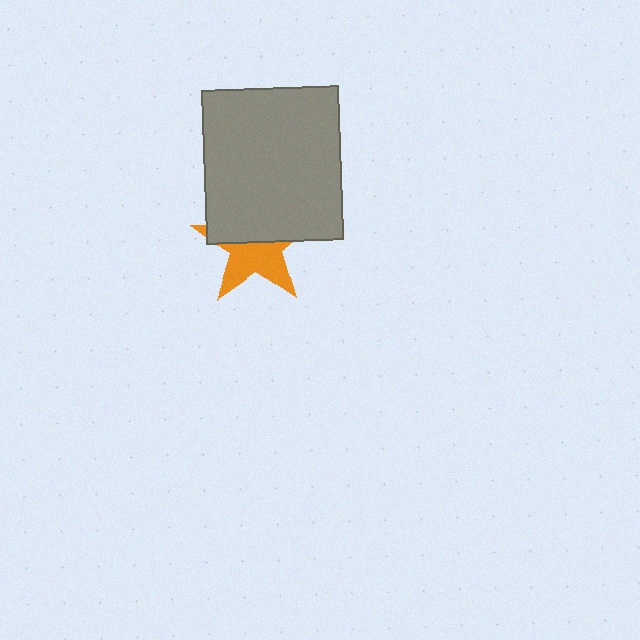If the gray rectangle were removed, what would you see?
You would see the complete orange star.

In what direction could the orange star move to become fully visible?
The orange star could move down. That would shift it out from behind the gray rectangle entirely.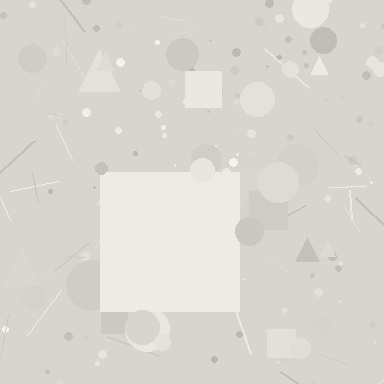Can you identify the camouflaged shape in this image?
The camouflaged shape is a square.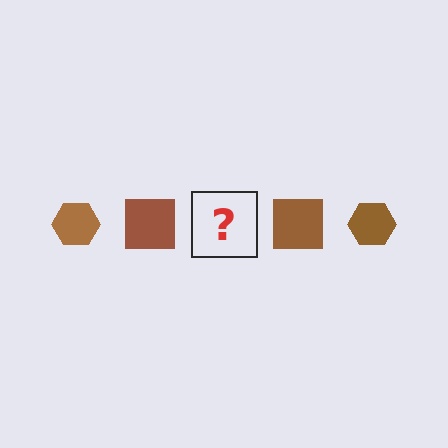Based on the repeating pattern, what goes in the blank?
The blank should be a brown hexagon.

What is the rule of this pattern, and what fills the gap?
The rule is that the pattern cycles through hexagon, square shapes in brown. The gap should be filled with a brown hexagon.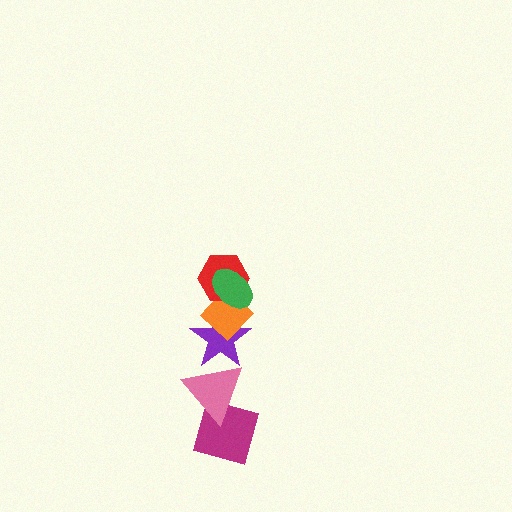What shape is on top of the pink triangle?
The purple star is on top of the pink triangle.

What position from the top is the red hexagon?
The red hexagon is 2nd from the top.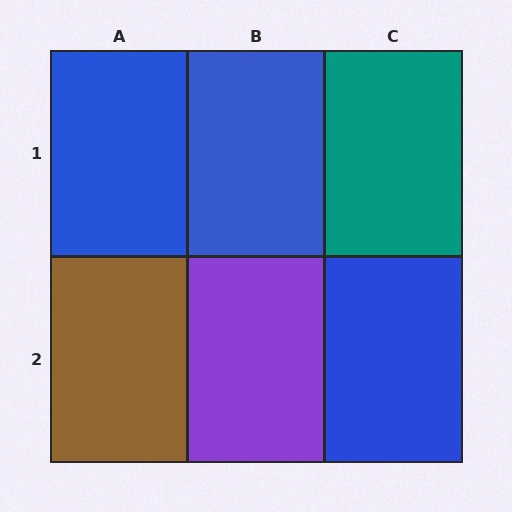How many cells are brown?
1 cell is brown.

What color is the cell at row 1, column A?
Blue.